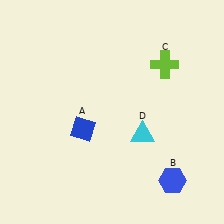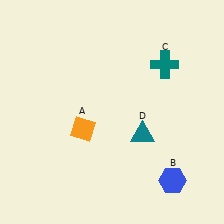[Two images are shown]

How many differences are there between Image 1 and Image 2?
There are 3 differences between the two images.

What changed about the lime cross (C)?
In Image 1, C is lime. In Image 2, it changed to teal.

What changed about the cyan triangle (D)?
In Image 1, D is cyan. In Image 2, it changed to teal.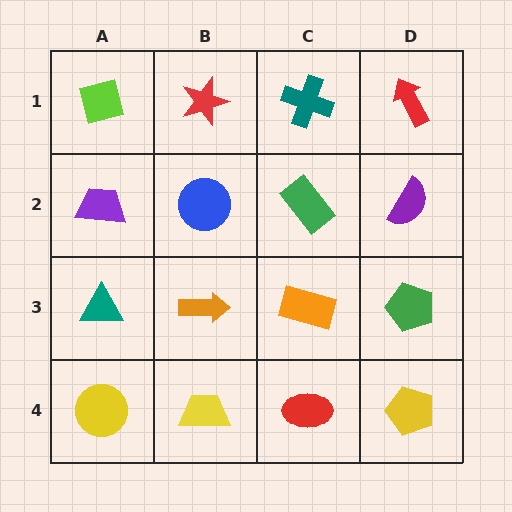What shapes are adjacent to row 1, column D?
A purple semicircle (row 2, column D), a teal cross (row 1, column C).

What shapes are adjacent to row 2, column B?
A red star (row 1, column B), an orange arrow (row 3, column B), a purple trapezoid (row 2, column A), a green rectangle (row 2, column C).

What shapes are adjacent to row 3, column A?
A purple trapezoid (row 2, column A), a yellow circle (row 4, column A), an orange arrow (row 3, column B).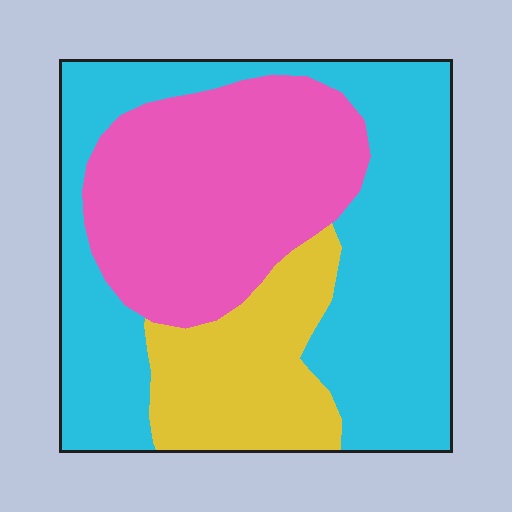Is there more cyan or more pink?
Cyan.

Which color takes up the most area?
Cyan, at roughly 50%.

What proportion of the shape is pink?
Pink takes up between a third and a half of the shape.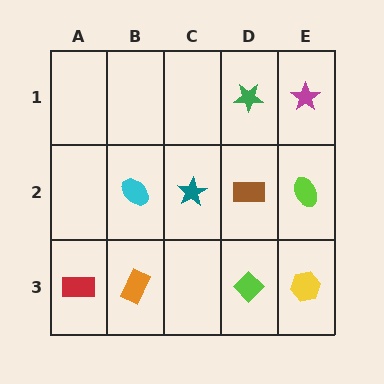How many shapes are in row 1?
2 shapes.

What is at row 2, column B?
A cyan ellipse.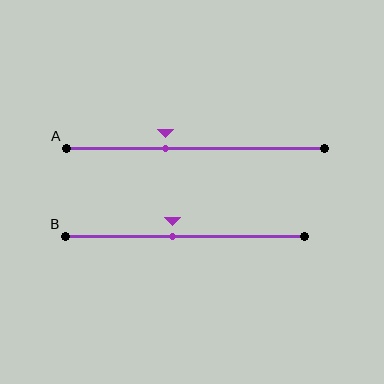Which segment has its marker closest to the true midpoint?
Segment B has its marker closest to the true midpoint.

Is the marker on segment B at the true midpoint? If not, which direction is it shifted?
No, the marker on segment B is shifted to the left by about 5% of the segment length.